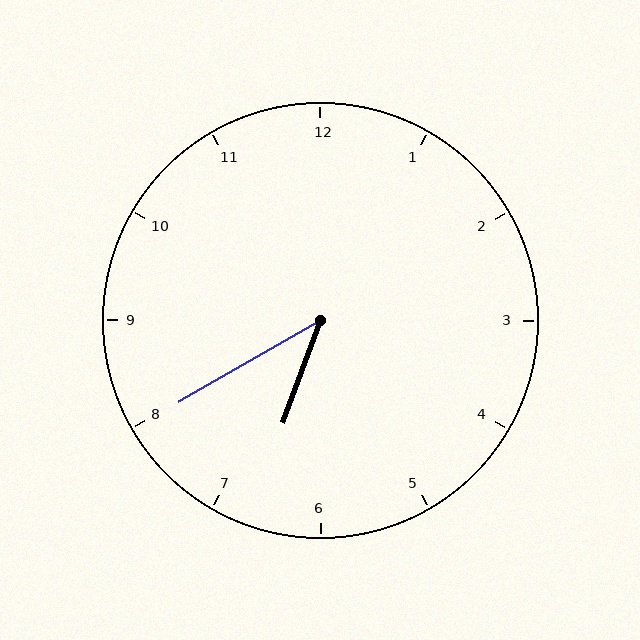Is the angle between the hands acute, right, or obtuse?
It is acute.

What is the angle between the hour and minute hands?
Approximately 40 degrees.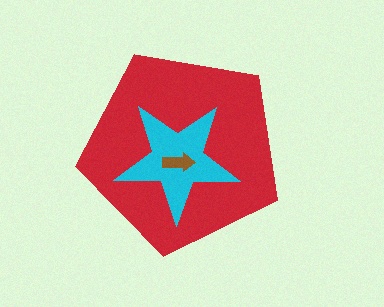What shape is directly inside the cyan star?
The brown arrow.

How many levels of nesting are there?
3.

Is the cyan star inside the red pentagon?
Yes.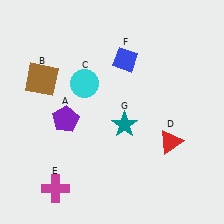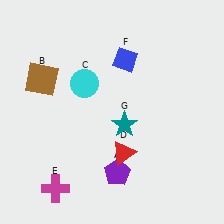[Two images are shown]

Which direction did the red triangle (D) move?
The red triangle (D) moved left.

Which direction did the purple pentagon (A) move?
The purple pentagon (A) moved down.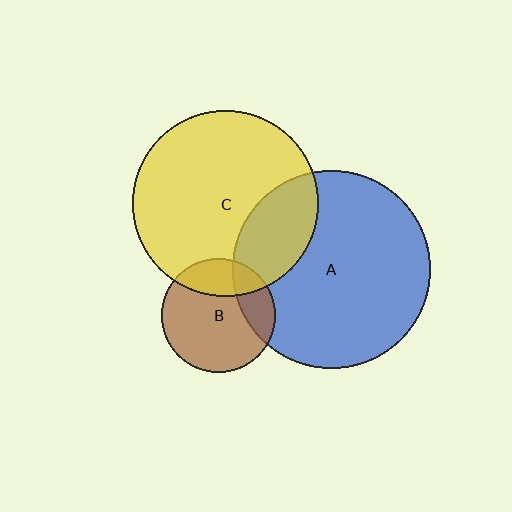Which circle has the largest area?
Circle A (blue).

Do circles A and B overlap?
Yes.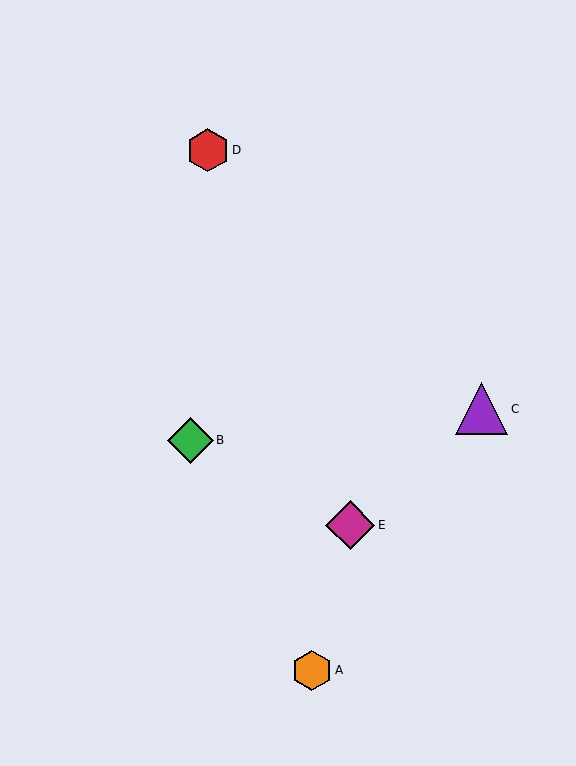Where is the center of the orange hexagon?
The center of the orange hexagon is at (312, 670).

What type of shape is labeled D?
Shape D is a red hexagon.